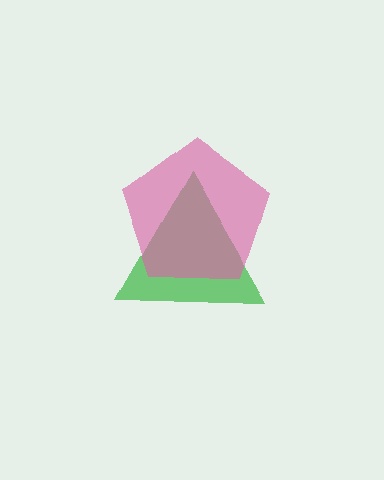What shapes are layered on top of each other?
The layered shapes are: a green triangle, a pink pentagon.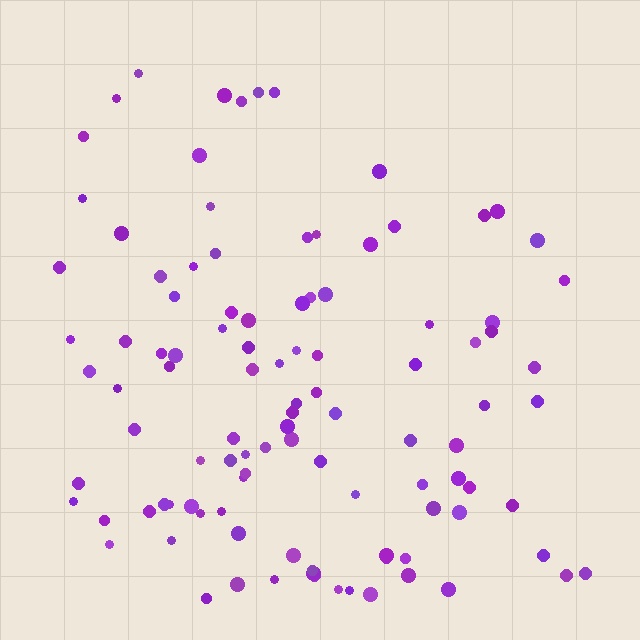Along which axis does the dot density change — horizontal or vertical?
Vertical.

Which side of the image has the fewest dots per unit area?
The top.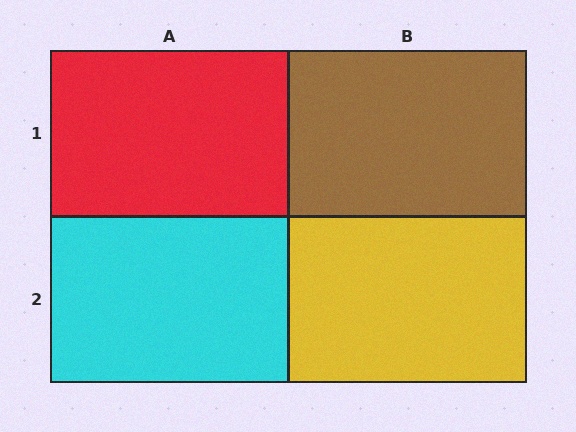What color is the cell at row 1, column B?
Brown.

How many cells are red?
1 cell is red.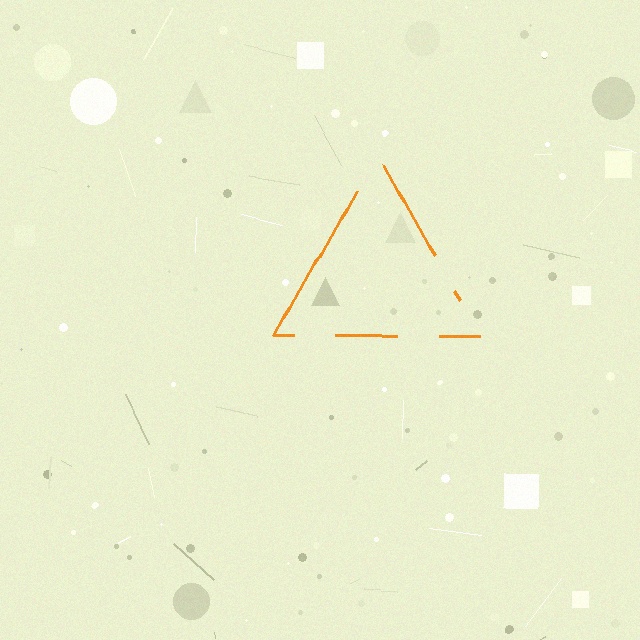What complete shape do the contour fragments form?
The contour fragments form a triangle.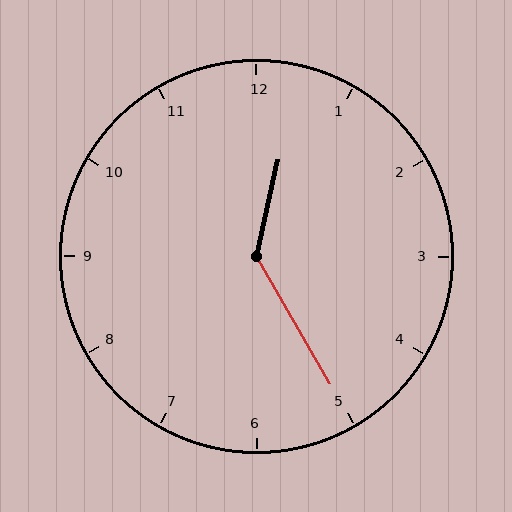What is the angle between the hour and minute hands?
Approximately 138 degrees.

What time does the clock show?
12:25.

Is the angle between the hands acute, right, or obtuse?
It is obtuse.